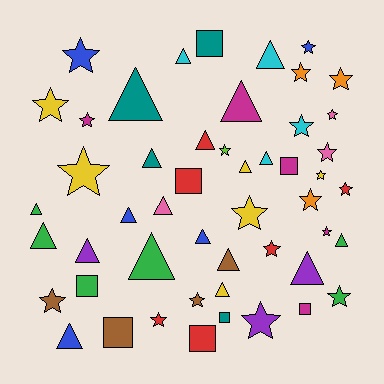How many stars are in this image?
There are 22 stars.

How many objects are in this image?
There are 50 objects.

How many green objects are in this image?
There are 6 green objects.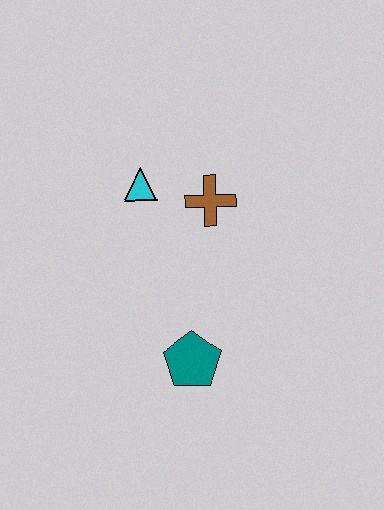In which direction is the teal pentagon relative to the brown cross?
The teal pentagon is below the brown cross.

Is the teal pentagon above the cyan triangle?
No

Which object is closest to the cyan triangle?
The brown cross is closest to the cyan triangle.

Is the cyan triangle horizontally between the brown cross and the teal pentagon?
No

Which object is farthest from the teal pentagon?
The cyan triangle is farthest from the teal pentagon.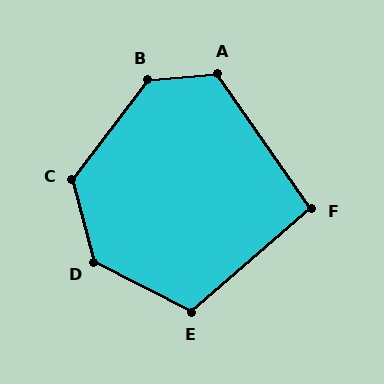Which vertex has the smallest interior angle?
F, at approximately 96 degrees.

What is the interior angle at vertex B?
Approximately 132 degrees (obtuse).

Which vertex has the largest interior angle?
D, at approximately 132 degrees.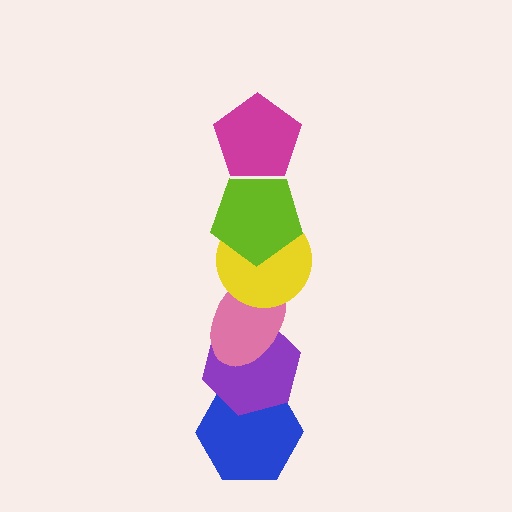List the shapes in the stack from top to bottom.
From top to bottom: the magenta pentagon, the lime pentagon, the yellow circle, the pink ellipse, the purple hexagon, the blue hexagon.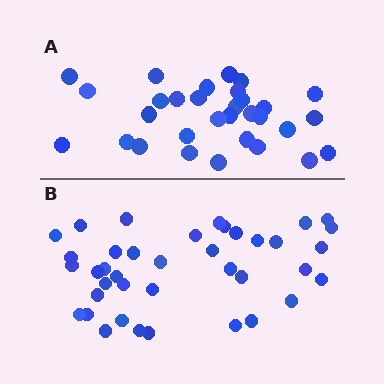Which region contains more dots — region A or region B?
Region B (the bottom region) has more dots.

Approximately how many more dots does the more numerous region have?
Region B has roughly 8 or so more dots than region A.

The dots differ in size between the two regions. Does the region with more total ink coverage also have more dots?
No. Region A has more total ink coverage because its dots are larger, but region B actually contains more individual dots. Total area can be misleading — the number of items is what matters here.